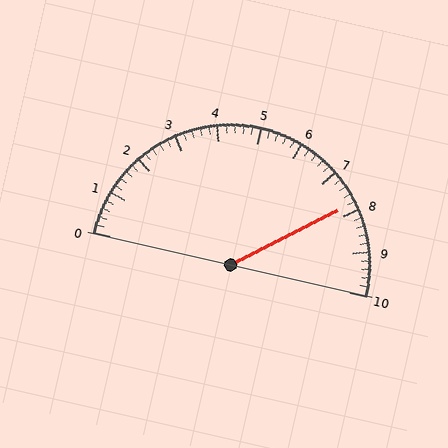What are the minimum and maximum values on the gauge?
The gauge ranges from 0 to 10.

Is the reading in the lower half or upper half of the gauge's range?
The reading is in the upper half of the range (0 to 10).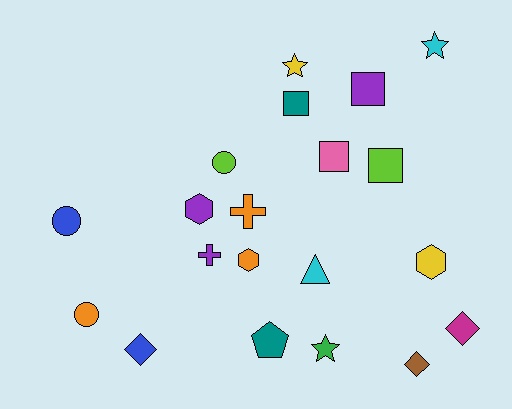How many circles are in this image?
There are 3 circles.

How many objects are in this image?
There are 20 objects.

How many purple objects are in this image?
There are 3 purple objects.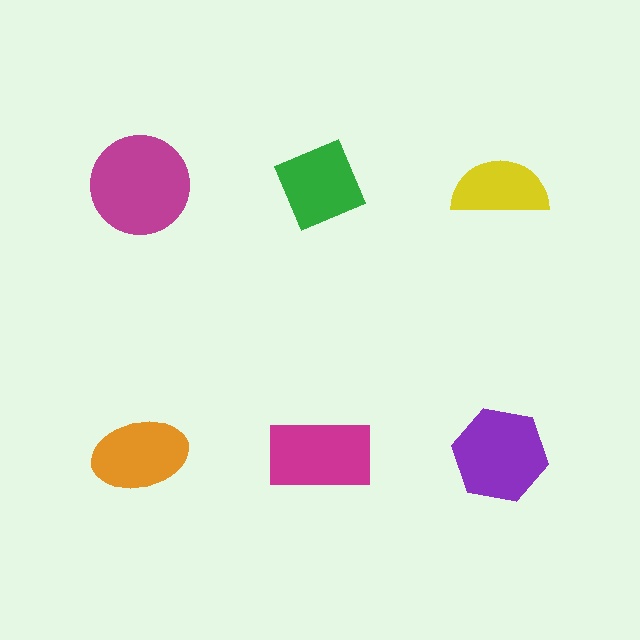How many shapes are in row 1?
3 shapes.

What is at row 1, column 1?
A magenta circle.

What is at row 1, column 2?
A green diamond.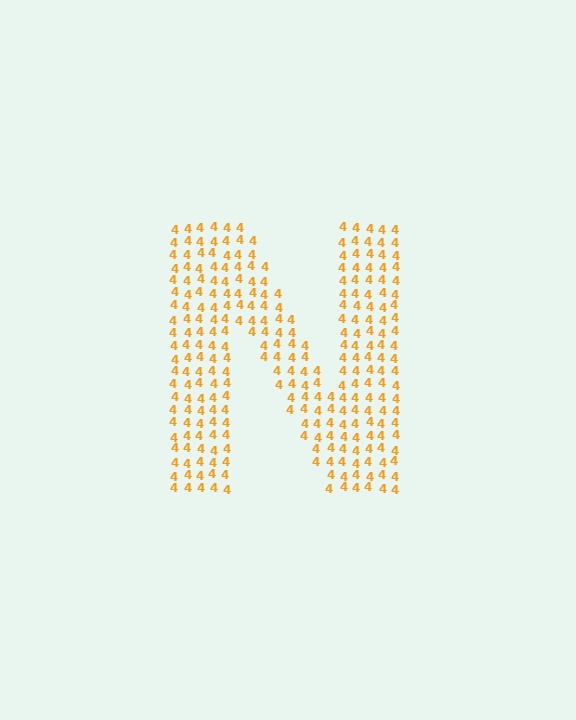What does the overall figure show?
The overall figure shows the letter N.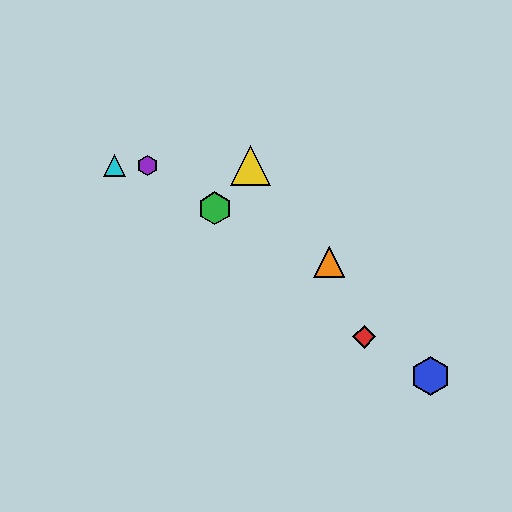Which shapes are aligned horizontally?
The yellow triangle, the purple hexagon, the cyan triangle are aligned horizontally.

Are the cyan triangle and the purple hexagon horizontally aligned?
Yes, both are at y≈166.